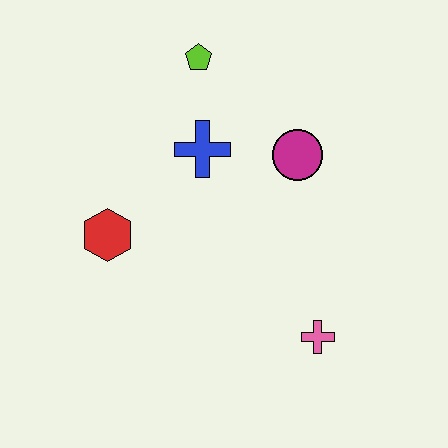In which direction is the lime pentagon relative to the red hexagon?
The lime pentagon is above the red hexagon.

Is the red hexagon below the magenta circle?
Yes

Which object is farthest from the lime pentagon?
The pink cross is farthest from the lime pentagon.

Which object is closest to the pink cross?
The magenta circle is closest to the pink cross.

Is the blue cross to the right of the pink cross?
No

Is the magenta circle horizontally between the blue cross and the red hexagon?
No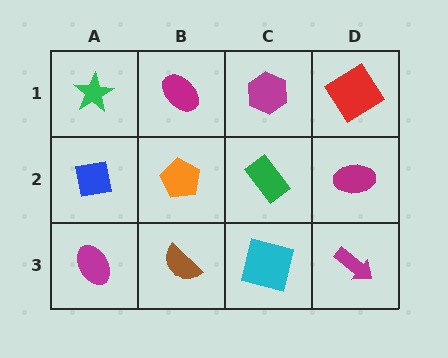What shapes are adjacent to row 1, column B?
An orange pentagon (row 2, column B), a green star (row 1, column A), a magenta hexagon (row 1, column C).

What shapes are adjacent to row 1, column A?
A blue square (row 2, column A), a magenta ellipse (row 1, column B).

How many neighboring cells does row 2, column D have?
3.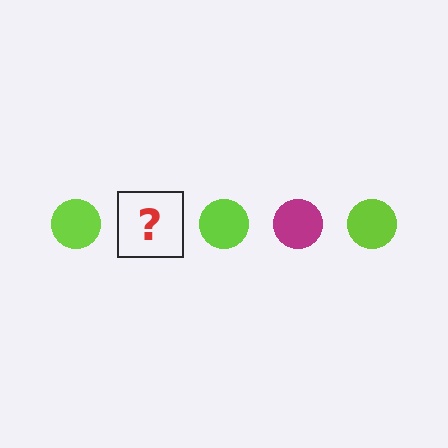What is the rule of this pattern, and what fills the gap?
The rule is that the pattern cycles through lime, magenta circles. The gap should be filled with a magenta circle.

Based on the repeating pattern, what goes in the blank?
The blank should be a magenta circle.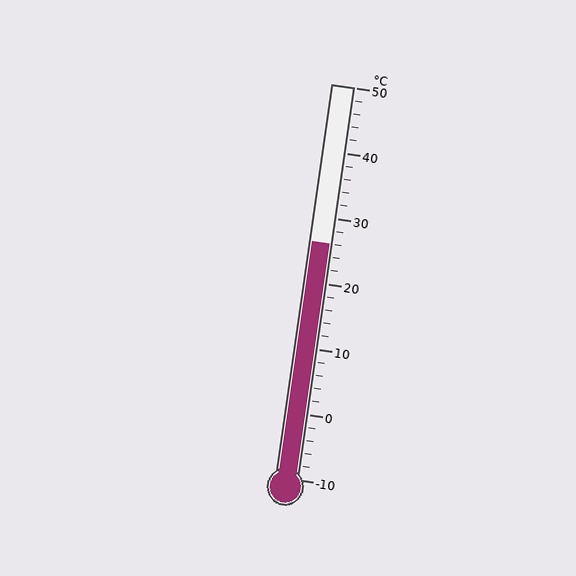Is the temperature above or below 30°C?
The temperature is below 30°C.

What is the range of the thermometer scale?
The thermometer scale ranges from -10°C to 50°C.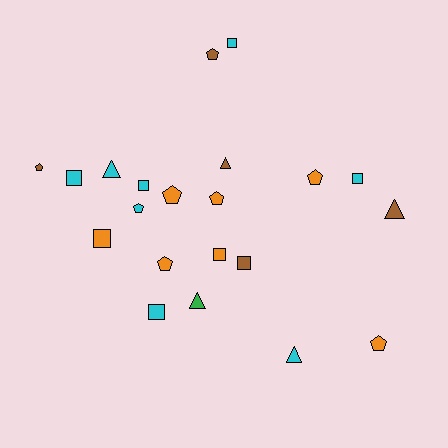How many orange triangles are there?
There are no orange triangles.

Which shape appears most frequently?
Pentagon, with 8 objects.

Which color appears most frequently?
Cyan, with 8 objects.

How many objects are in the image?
There are 21 objects.